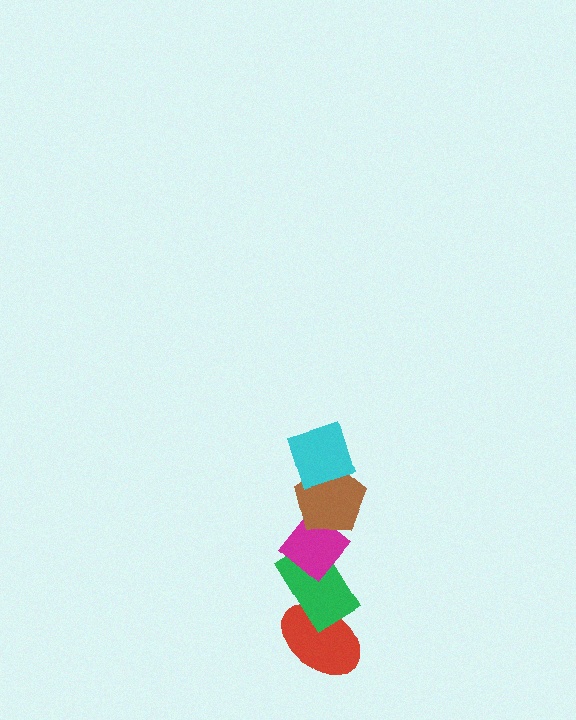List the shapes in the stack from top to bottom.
From top to bottom: the cyan diamond, the brown pentagon, the magenta diamond, the green rectangle, the red ellipse.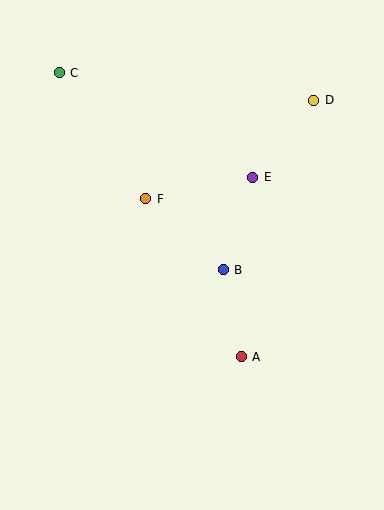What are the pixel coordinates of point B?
Point B is at (223, 270).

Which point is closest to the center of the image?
Point B at (223, 270) is closest to the center.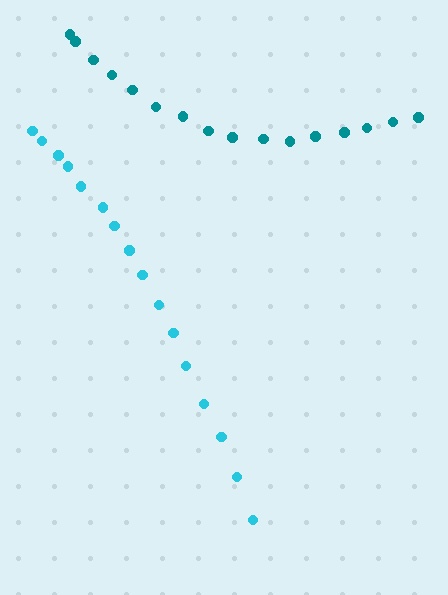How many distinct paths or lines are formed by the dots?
There are 2 distinct paths.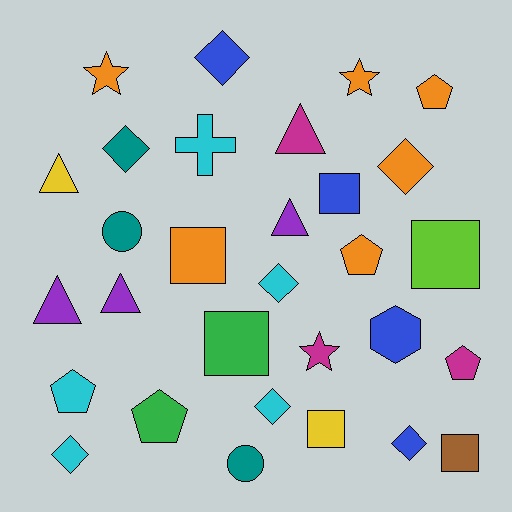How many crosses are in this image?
There is 1 cross.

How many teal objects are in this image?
There are 3 teal objects.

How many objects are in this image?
There are 30 objects.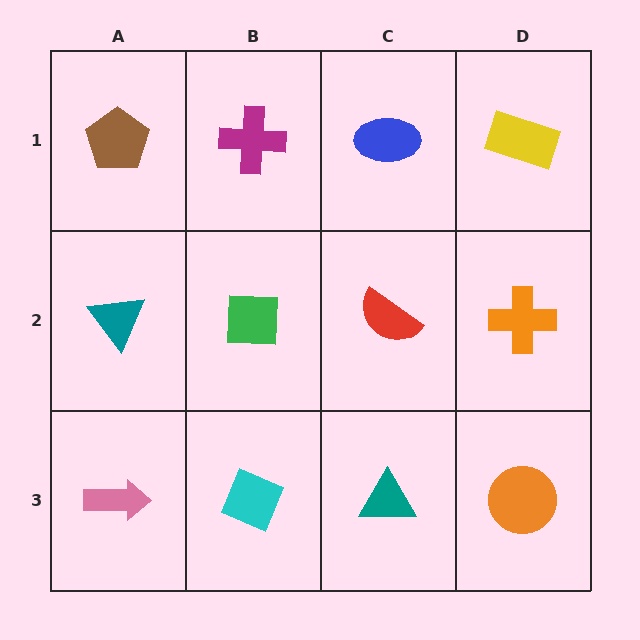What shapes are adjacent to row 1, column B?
A green square (row 2, column B), a brown pentagon (row 1, column A), a blue ellipse (row 1, column C).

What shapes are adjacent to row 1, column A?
A teal triangle (row 2, column A), a magenta cross (row 1, column B).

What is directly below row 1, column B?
A green square.